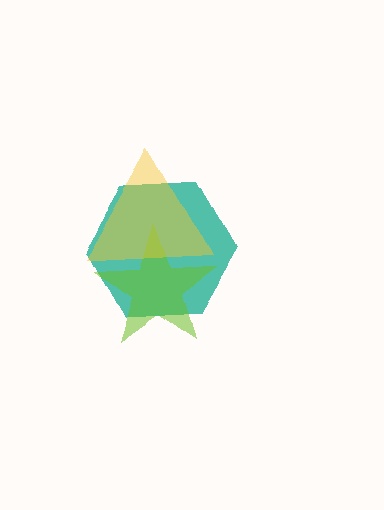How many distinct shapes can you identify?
There are 3 distinct shapes: a teal hexagon, a lime star, a yellow triangle.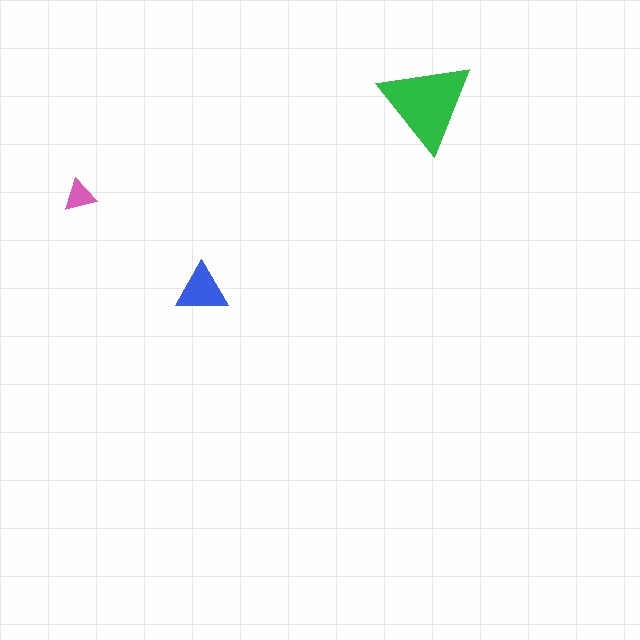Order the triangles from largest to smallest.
the green one, the blue one, the pink one.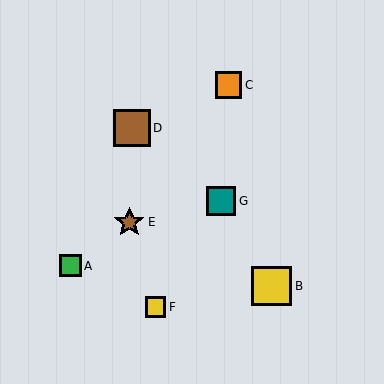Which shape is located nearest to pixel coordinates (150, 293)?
The yellow square (labeled F) at (155, 307) is nearest to that location.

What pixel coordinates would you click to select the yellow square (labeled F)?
Click at (155, 307) to select the yellow square F.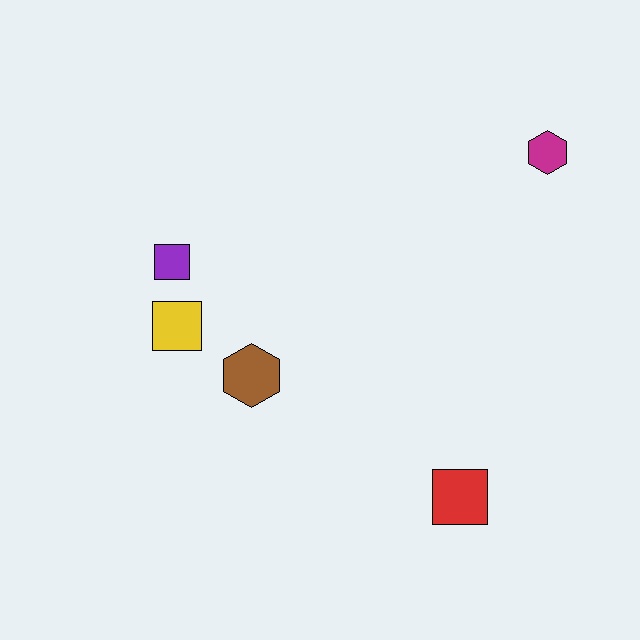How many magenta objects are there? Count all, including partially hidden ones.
There is 1 magenta object.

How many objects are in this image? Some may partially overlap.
There are 5 objects.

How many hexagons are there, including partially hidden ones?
There are 2 hexagons.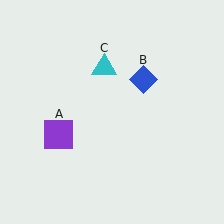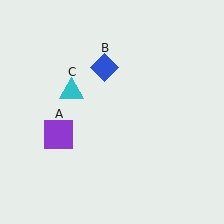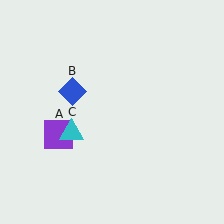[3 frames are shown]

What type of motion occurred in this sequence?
The blue diamond (object B), cyan triangle (object C) rotated counterclockwise around the center of the scene.